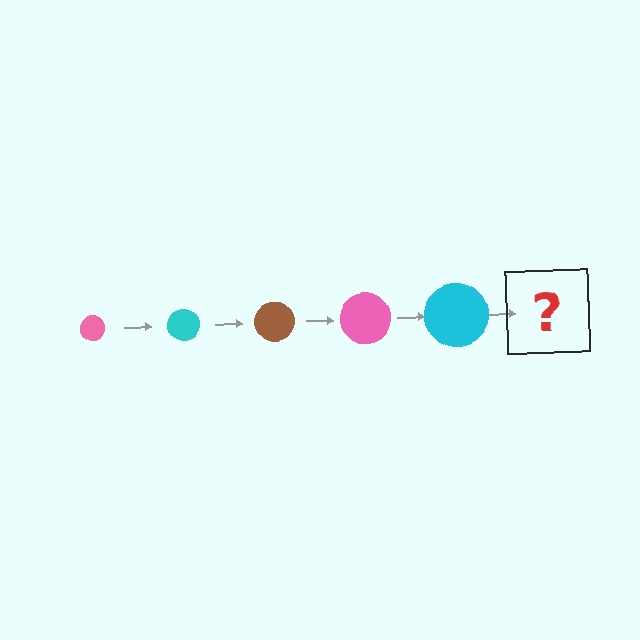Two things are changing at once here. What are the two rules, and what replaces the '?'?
The two rules are that the circle grows larger each step and the color cycles through pink, cyan, and brown. The '?' should be a brown circle, larger than the previous one.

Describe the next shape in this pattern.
It should be a brown circle, larger than the previous one.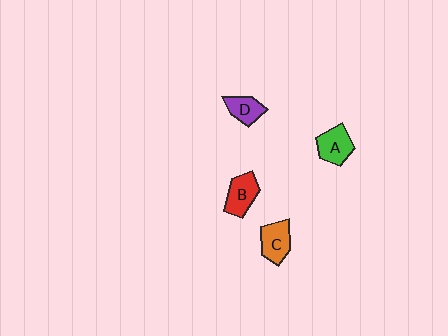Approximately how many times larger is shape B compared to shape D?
Approximately 1.3 times.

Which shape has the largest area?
Shape A (green).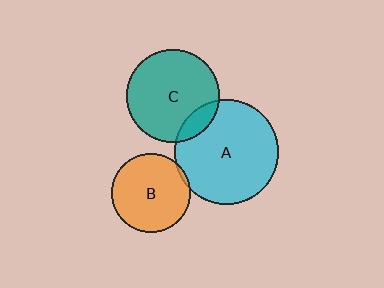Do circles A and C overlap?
Yes.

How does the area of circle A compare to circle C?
Approximately 1.3 times.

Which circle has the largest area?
Circle A (cyan).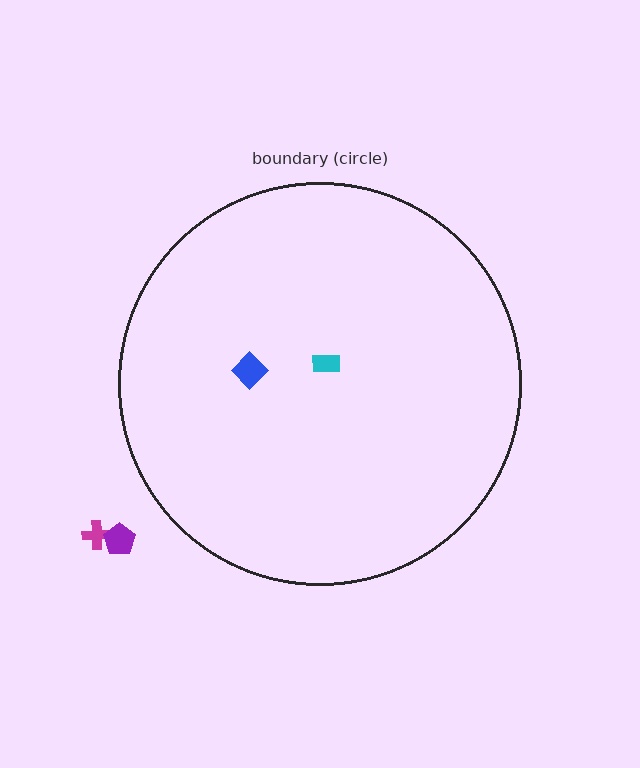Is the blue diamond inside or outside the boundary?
Inside.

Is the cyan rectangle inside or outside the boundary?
Inside.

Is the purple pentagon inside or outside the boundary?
Outside.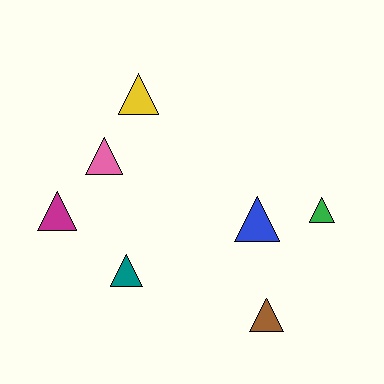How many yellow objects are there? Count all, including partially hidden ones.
There is 1 yellow object.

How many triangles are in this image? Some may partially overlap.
There are 7 triangles.